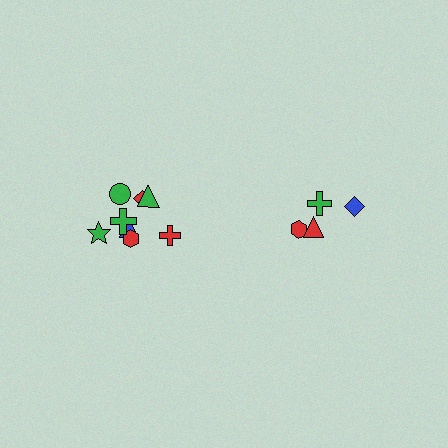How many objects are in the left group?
There are 8 objects.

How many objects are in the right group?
There are 4 objects.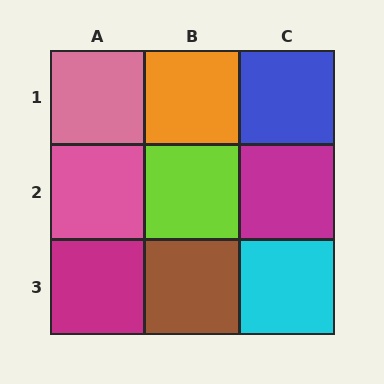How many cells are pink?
2 cells are pink.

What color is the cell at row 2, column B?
Lime.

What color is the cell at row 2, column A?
Pink.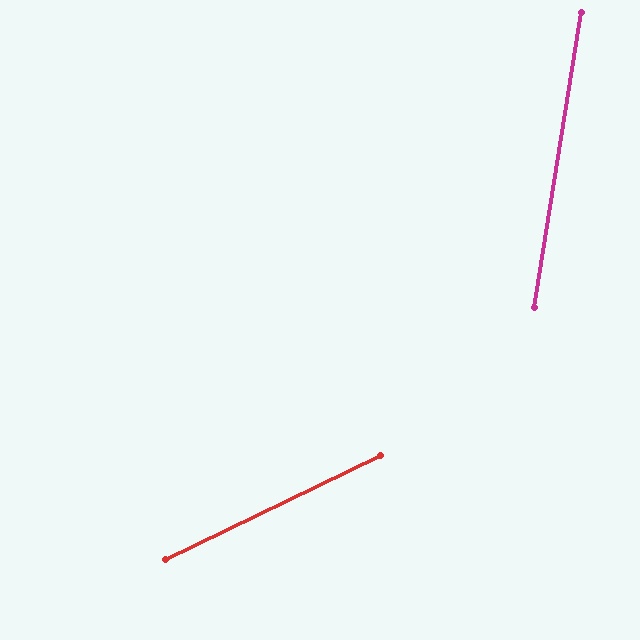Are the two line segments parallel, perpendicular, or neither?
Neither parallel nor perpendicular — they differ by about 55°.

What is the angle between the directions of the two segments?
Approximately 55 degrees.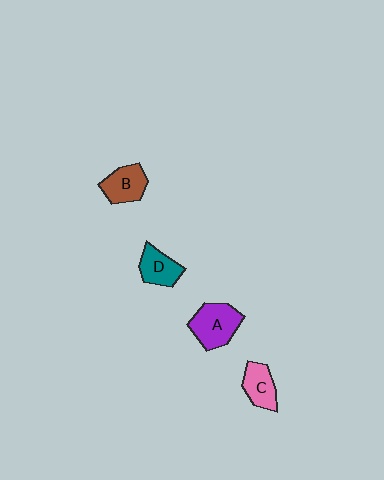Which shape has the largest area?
Shape A (purple).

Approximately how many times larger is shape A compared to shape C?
Approximately 1.4 times.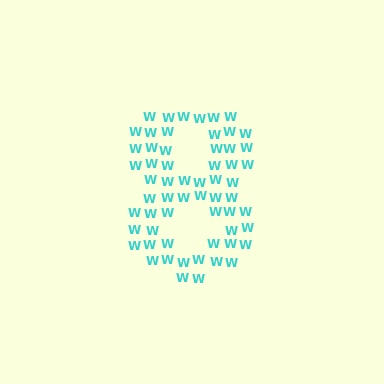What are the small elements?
The small elements are letter W's.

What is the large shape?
The large shape is the digit 8.